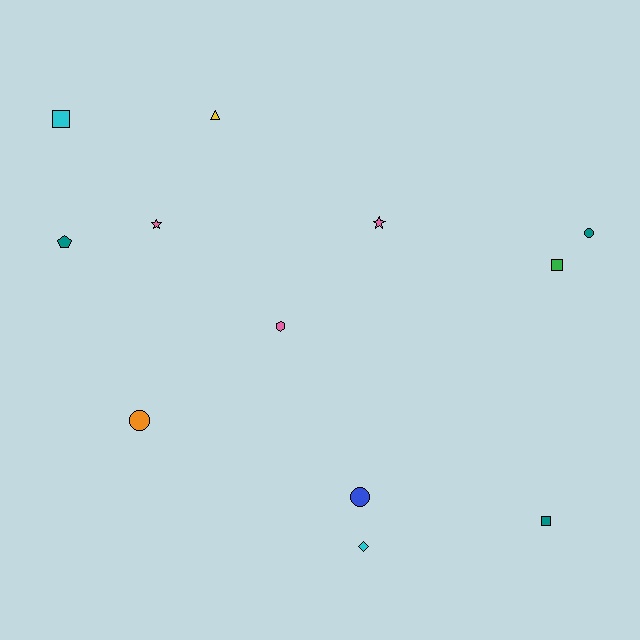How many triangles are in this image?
There is 1 triangle.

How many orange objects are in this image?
There is 1 orange object.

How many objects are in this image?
There are 12 objects.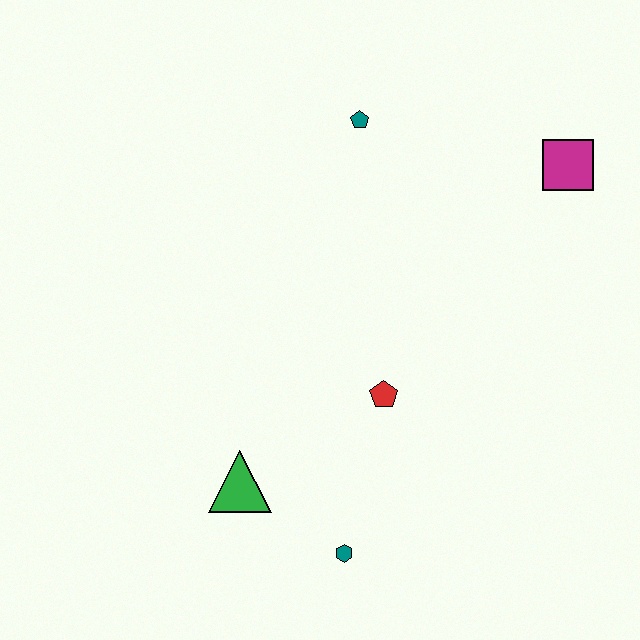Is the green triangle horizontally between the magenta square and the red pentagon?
No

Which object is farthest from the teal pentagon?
The teal hexagon is farthest from the teal pentagon.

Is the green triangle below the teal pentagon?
Yes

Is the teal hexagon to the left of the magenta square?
Yes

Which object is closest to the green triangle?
The teal hexagon is closest to the green triangle.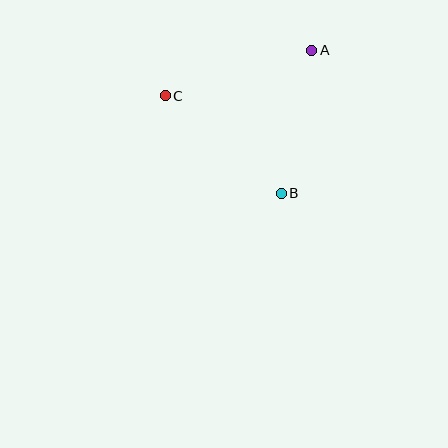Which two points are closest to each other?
Points A and B are closest to each other.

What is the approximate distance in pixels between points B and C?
The distance between B and C is approximately 151 pixels.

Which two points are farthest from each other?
Points A and C are farthest from each other.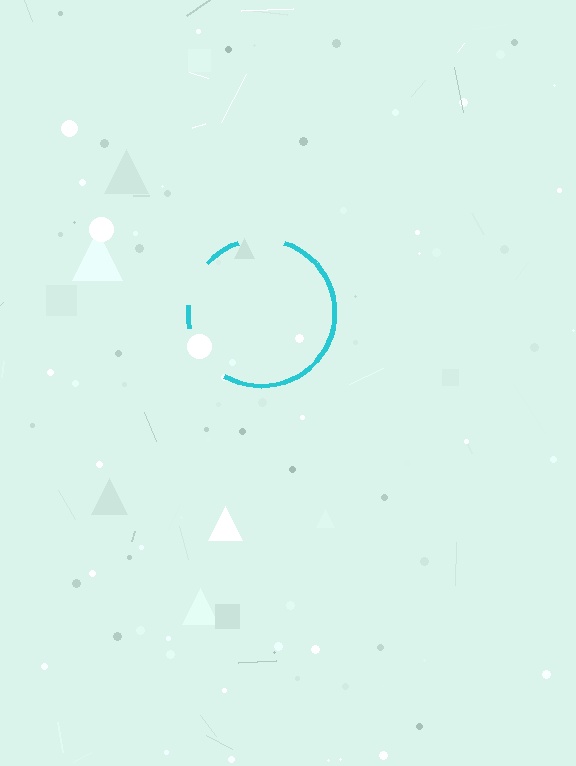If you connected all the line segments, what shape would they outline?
They would outline a circle.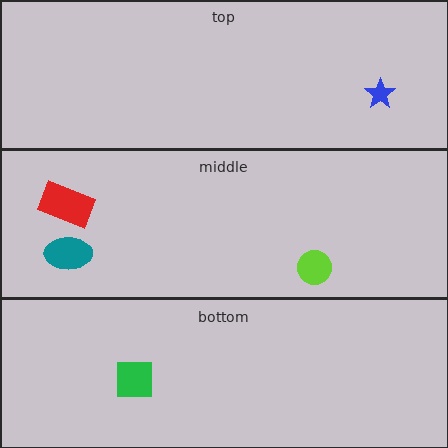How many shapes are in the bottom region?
1.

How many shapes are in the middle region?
3.